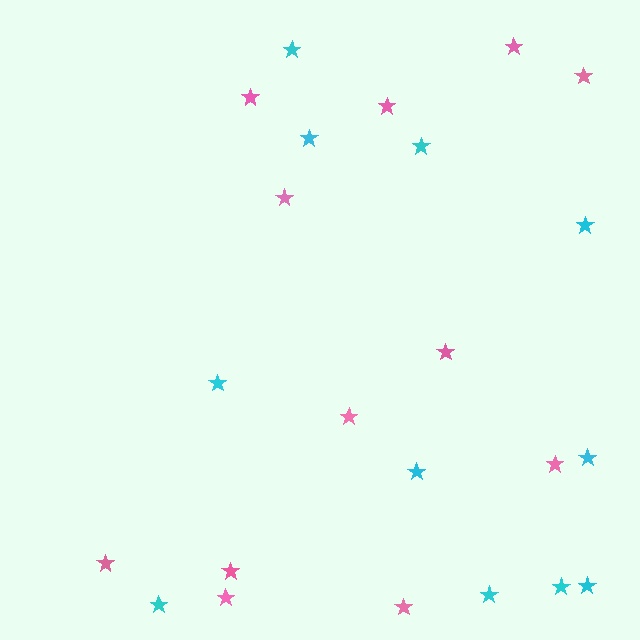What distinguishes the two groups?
There are 2 groups: one group of pink stars (12) and one group of cyan stars (11).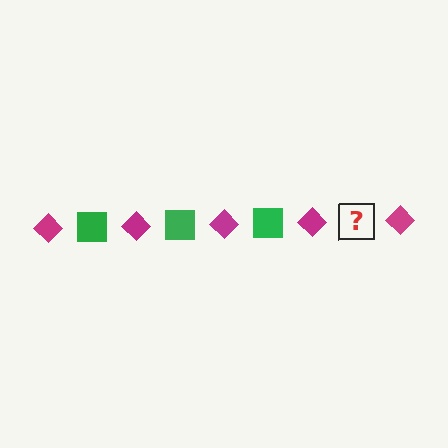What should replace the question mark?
The question mark should be replaced with a green square.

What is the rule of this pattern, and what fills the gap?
The rule is that the pattern alternates between magenta diamond and green square. The gap should be filled with a green square.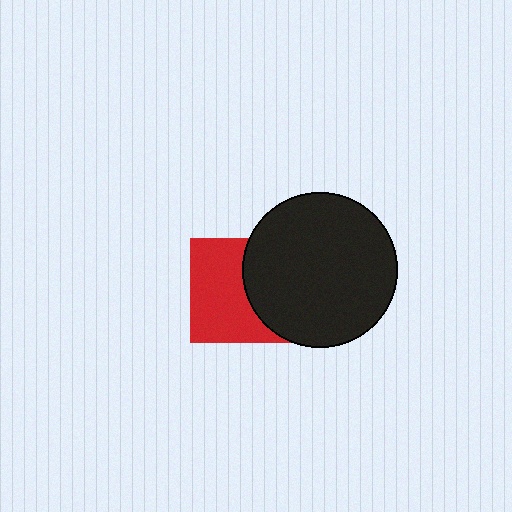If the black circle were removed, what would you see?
You would see the complete red square.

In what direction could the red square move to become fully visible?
The red square could move left. That would shift it out from behind the black circle entirely.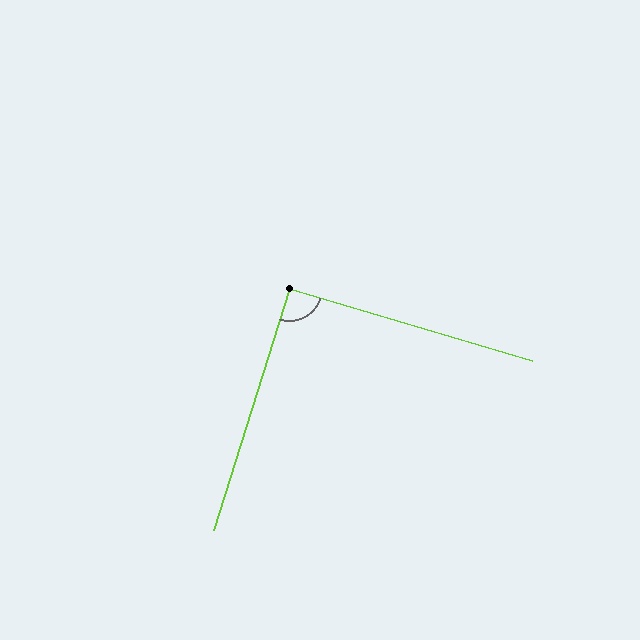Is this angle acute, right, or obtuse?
It is approximately a right angle.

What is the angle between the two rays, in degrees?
Approximately 91 degrees.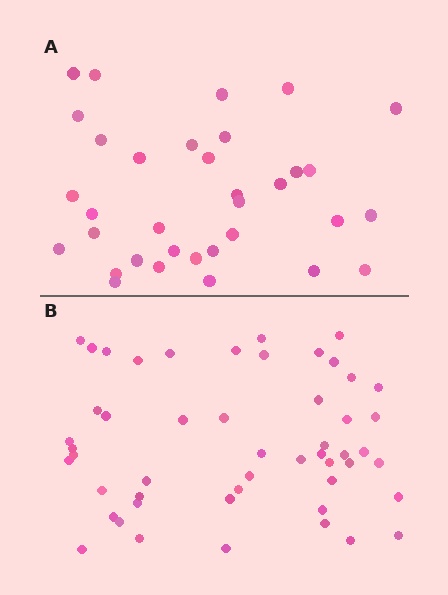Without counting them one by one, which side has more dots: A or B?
Region B (the bottom region) has more dots.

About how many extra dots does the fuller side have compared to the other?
Region B has approximately 15 more dots than region A.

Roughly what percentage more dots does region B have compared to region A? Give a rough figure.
About 50% more.